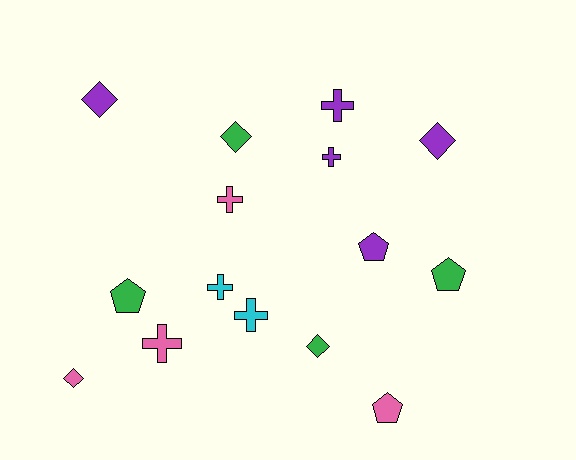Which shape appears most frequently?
Cross, with 6 objects.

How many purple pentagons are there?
There is 1 purple pentagon.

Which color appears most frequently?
Purple, with 5 objects.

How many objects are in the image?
There are 15 objects.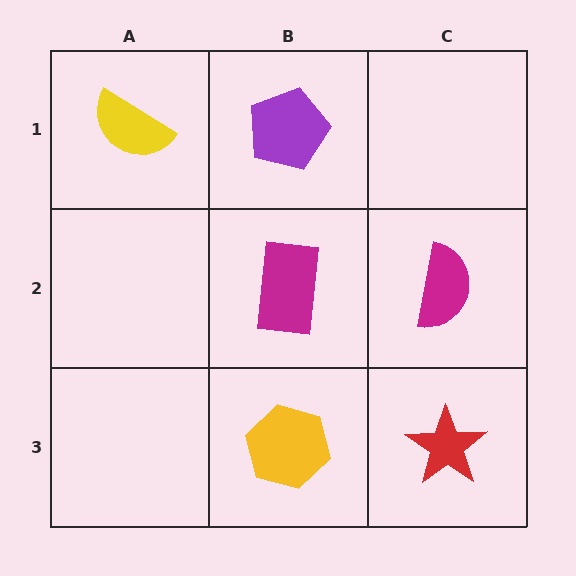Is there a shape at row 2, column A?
No, that cell is empty.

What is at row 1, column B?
A purple pentagon.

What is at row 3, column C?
A red star.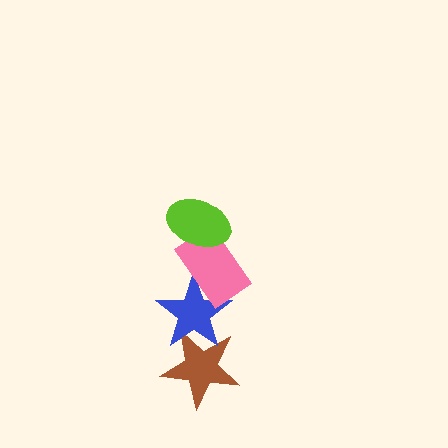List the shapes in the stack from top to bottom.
From top to bottom: the lime ellipse, the pink rectangle, the blue star, the brown star.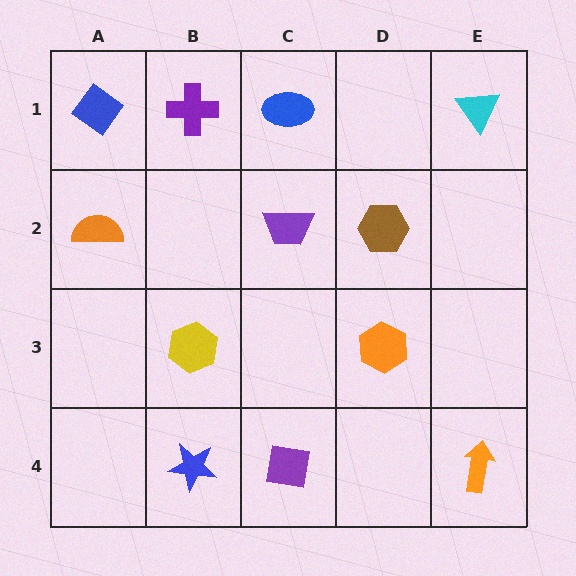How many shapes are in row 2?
3 shapes.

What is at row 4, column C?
A purple square.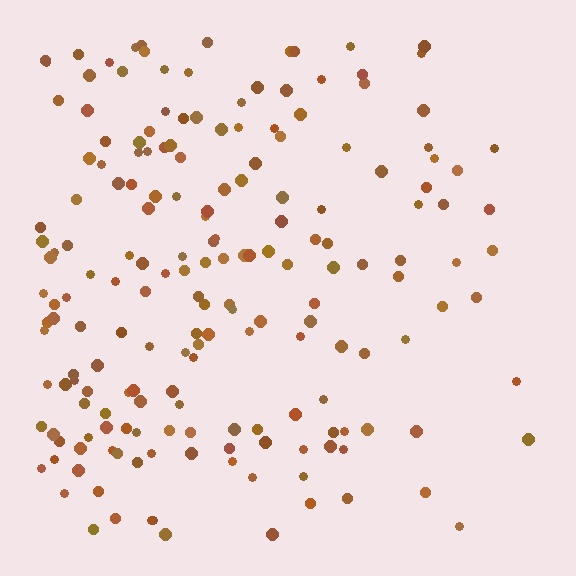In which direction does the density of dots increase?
From right to left, with the left side densest.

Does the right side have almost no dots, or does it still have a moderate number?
Still a moderate number, just noticeably fewer than the left.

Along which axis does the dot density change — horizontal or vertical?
Horizontal.